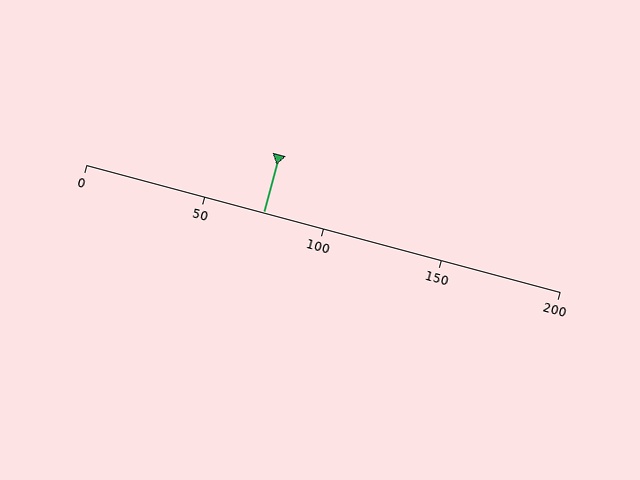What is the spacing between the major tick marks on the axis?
The major ticks are spaced 50 apart.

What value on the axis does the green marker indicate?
The marker indicates approximately 75.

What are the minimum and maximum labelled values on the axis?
The axis runs from 0 to 200.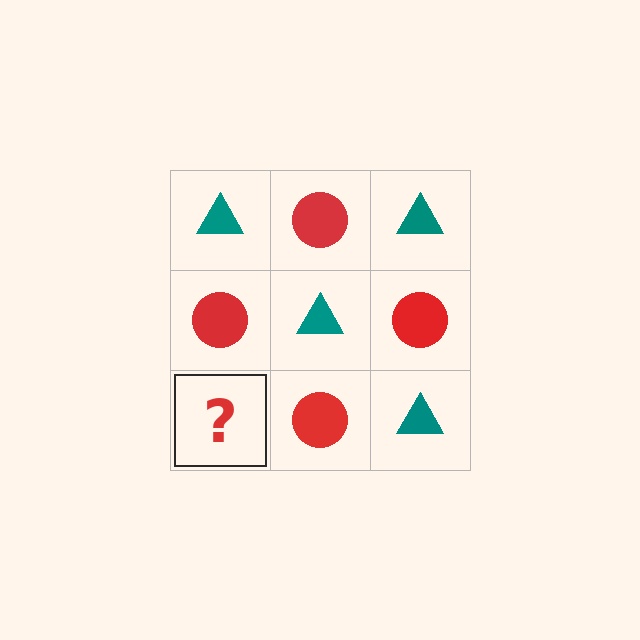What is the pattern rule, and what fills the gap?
The rule is that it alternates teal triangle and red circle in a checkerboard pattern. The gap should be filled with a teal triangle.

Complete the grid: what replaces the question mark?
The question mark should be replaced with a teal triangle.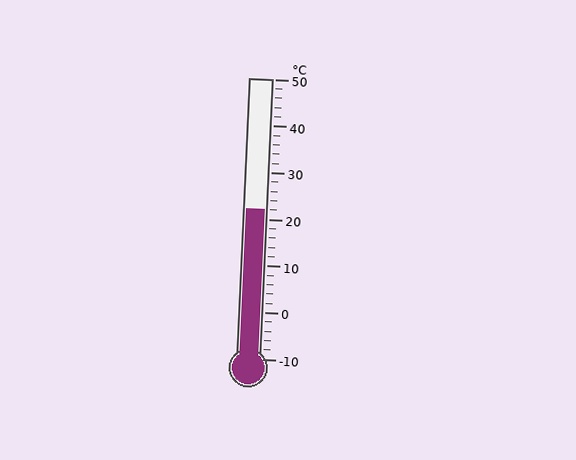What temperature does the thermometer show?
The thermometer shows approximately 22°C.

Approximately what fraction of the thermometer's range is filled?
The thermometer is filled to approximately 55% of its range.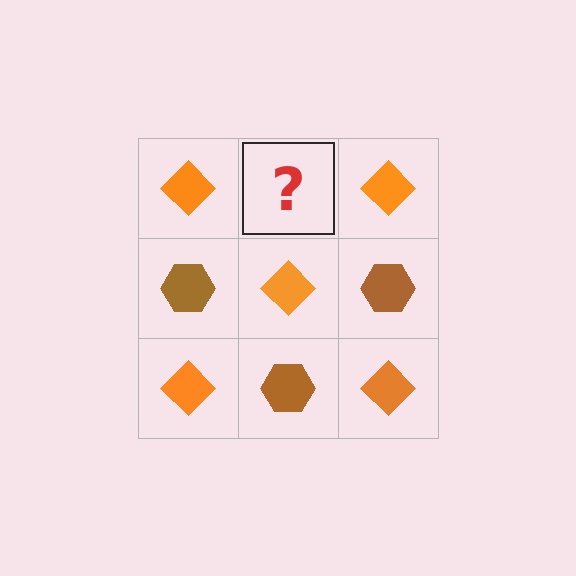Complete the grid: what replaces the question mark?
The question mark should be replaced with a brown hexagon.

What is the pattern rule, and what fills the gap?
The rule is that it alternates orange diamond and brown hexagon in a checkerboard pattern. The gap should be filled with a brown hexagon.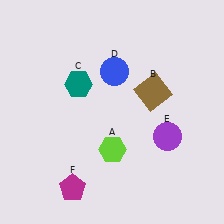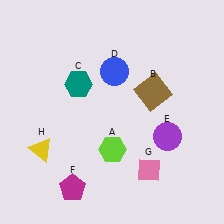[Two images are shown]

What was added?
A pink diamond (G), a yellow triangle (H) were added in Image 2.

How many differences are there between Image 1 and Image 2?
There are 2 differences between the two images.